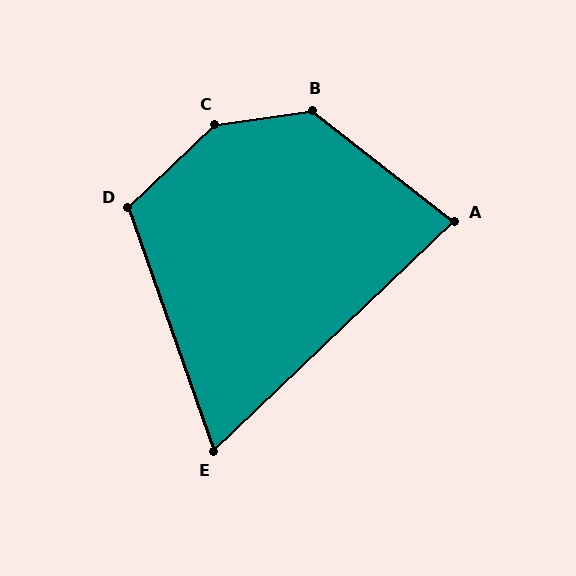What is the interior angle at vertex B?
Approximately 134 degrees (obtuse).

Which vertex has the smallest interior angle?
E, at approximately 66 degrees.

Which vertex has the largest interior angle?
C, at approximately 144 degrees.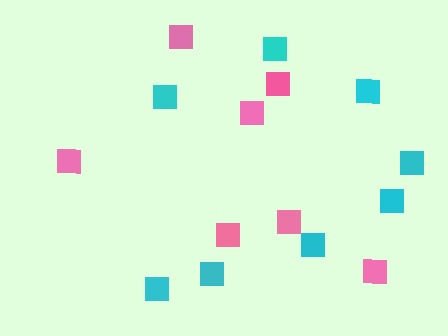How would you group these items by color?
There are 2 groups: one group of pink squares (7) and one group of cyan squares (8).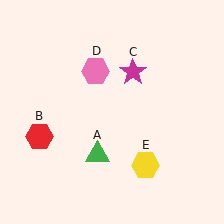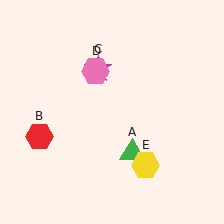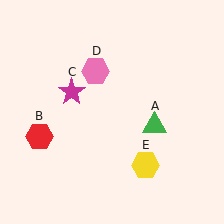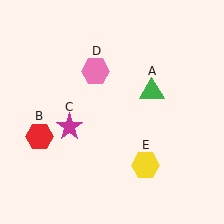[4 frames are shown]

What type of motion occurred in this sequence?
The green triangle (object A), magenta star (object C) rotated counterclockwise around the center of the scene.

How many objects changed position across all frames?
2 objects changed position: green triangle (object A), magenta star (object C).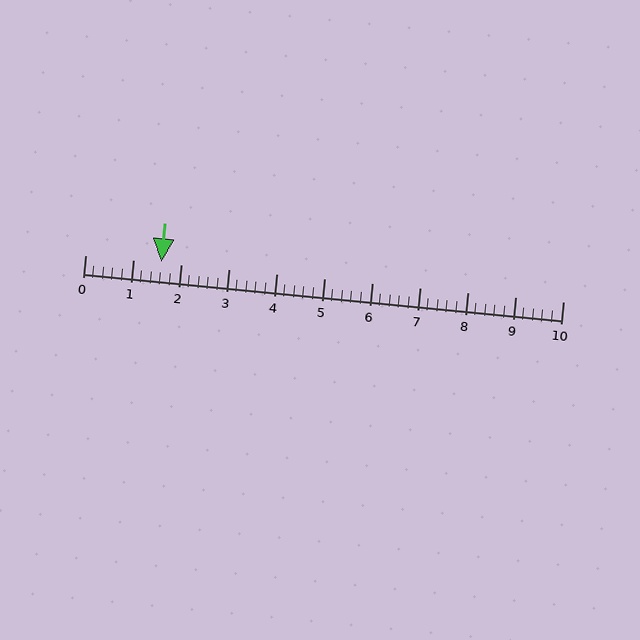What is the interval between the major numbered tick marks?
The major tick marks are spaced 1 units apart.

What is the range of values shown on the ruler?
The ruler shows values from 0 to 10.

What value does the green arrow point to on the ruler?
The green arrow points to approximately 1.6.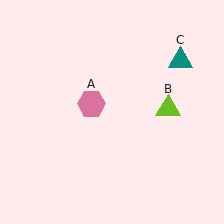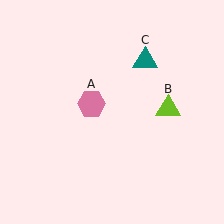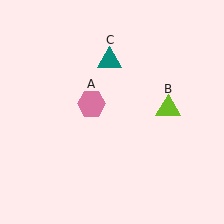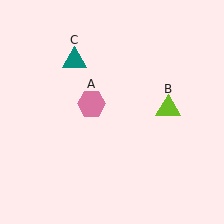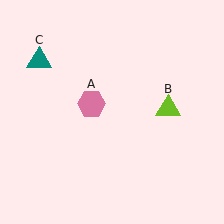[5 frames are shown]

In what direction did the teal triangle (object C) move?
The teal triangle (object C) moved left.